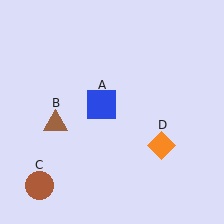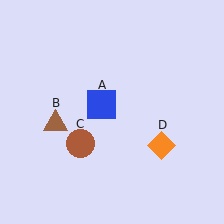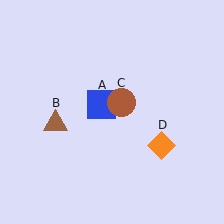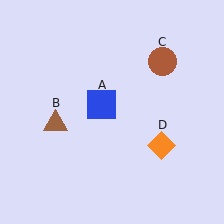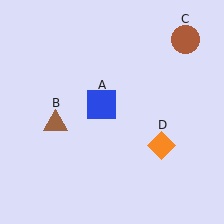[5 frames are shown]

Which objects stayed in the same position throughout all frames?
Blue square (object A) and brown triangle (object B) and orange diamond (object D) remained stationary.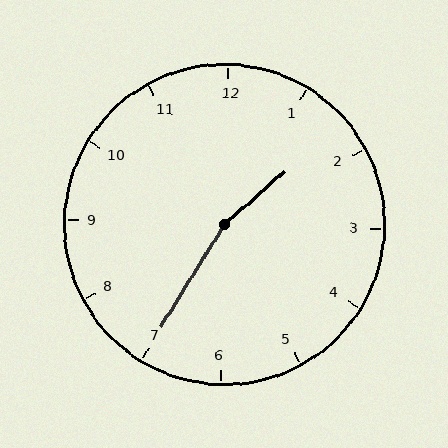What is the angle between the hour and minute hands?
Approximately 162 degrees.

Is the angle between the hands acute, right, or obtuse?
It is obtuse.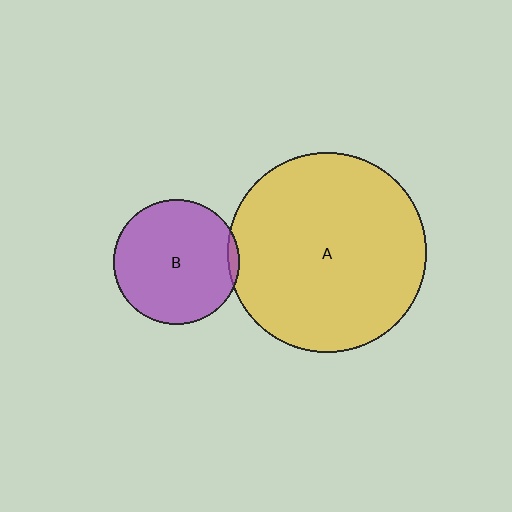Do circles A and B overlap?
Yes.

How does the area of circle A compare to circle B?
Approximately 2.5 times.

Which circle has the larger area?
Circle A (yellow).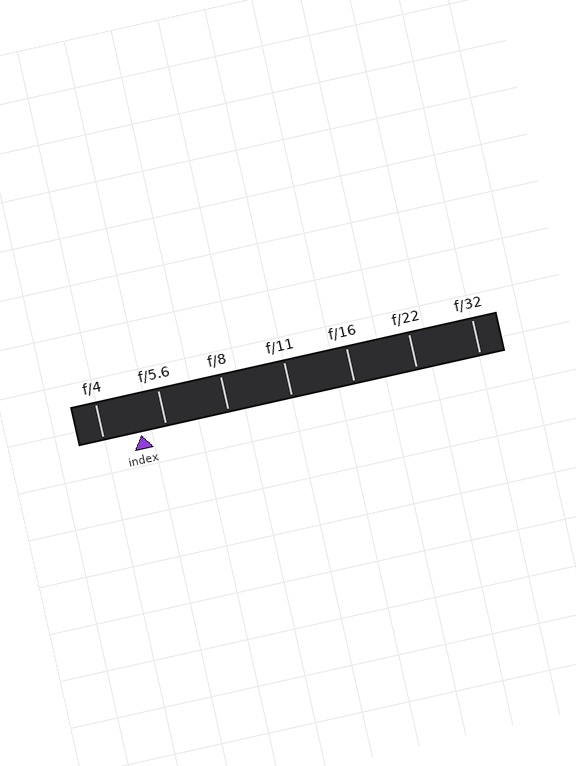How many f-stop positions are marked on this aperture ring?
There are 7 f-stop positions marked.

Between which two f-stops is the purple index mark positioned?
The index mark is between f/4 and f/5.6.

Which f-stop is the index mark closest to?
The index mark is closest to f/5.6.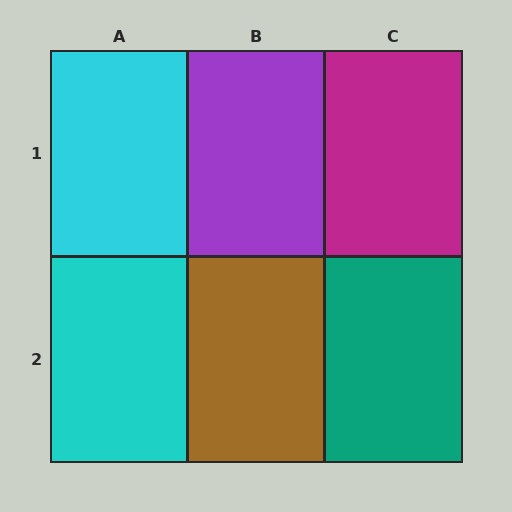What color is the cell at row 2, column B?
Brown.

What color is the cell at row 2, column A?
Cyan.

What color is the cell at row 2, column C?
Teal.